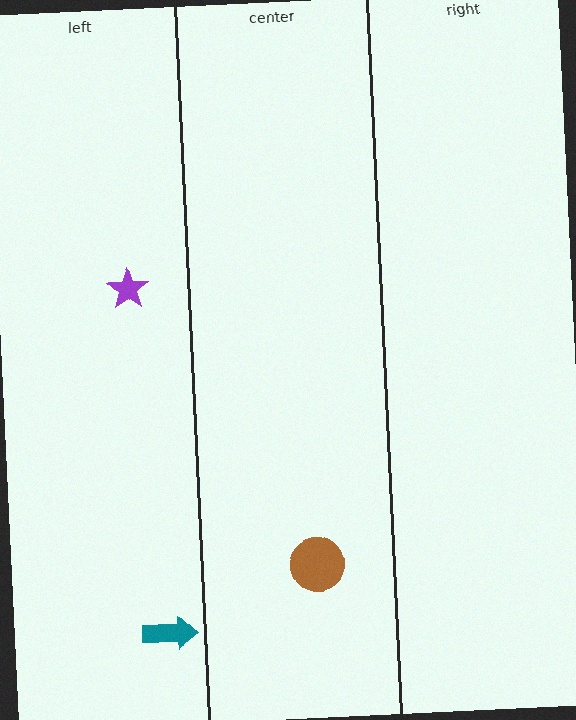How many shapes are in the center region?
1.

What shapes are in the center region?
The brown circle.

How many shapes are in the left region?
2.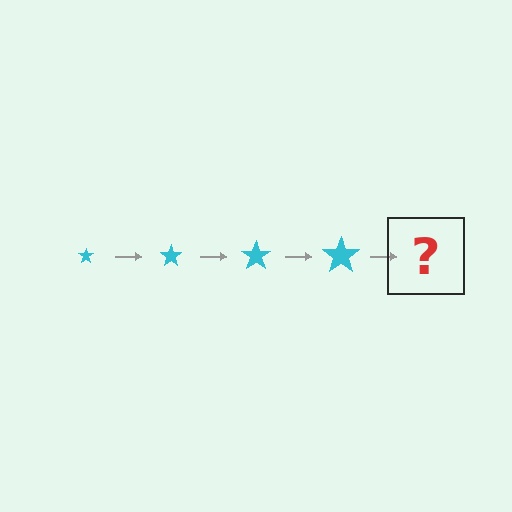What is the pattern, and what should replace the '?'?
The pattern is that the star gets progressively larger each step. The '?' should be a cyan star, larger than the previous one.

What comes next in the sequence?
The next element should be a cyan star, larger than the previous one.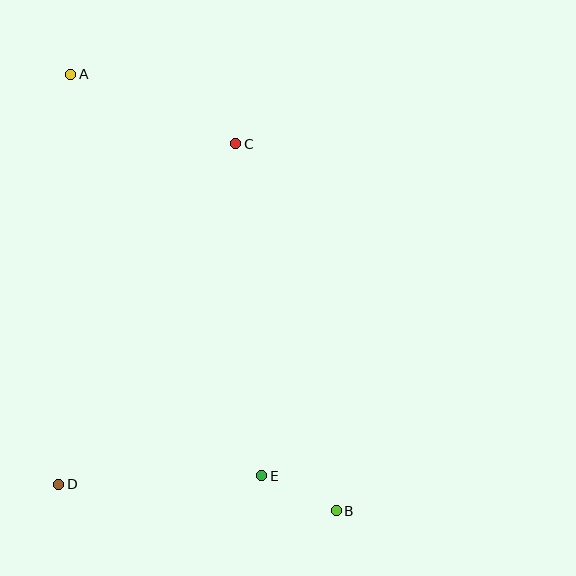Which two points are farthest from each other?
Points A and B are farthest from each other.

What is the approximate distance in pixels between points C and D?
The distance between C and D is approximately 384 pixels.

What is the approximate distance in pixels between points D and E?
The distance between D and E is approximately 203 pixels.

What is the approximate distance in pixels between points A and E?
The distance between A and E is approximately 444 pixels.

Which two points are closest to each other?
Points B and E are closest to each other.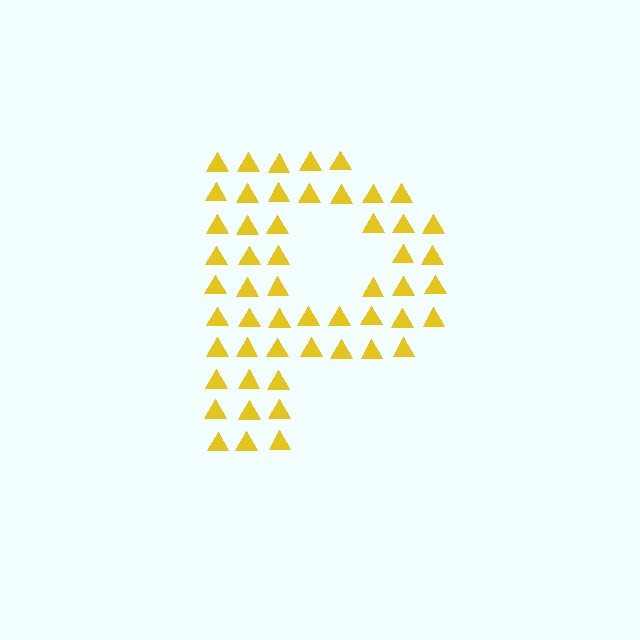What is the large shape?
The large shape is the letter P.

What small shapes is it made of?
It is made of small triangles.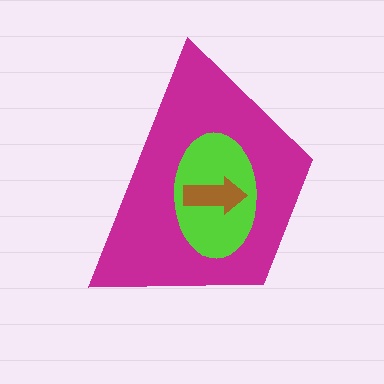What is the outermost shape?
The magenta trapezoid.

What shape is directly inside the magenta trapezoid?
The lime ellipse.